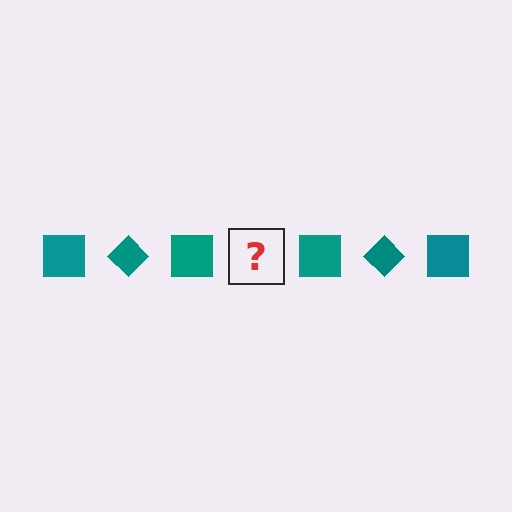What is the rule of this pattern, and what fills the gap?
The rule is that the pattern cycles through square, diamond shapes in teal. The gap should be filled with a teal diamond.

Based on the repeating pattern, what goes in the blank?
The blank should be a teal diamond.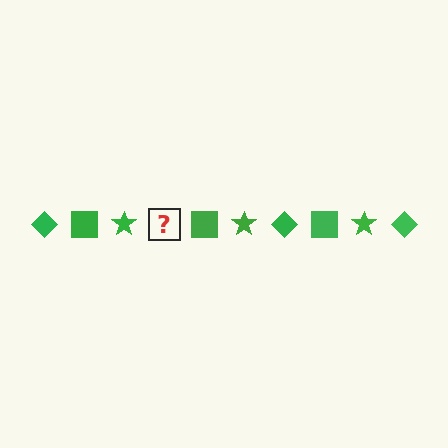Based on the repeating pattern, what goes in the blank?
The blank should be a green diamond.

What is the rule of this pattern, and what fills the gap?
The rule is that the pattern cycles through diamond, square, star shapes in green. The gap should be filled with a green diamond.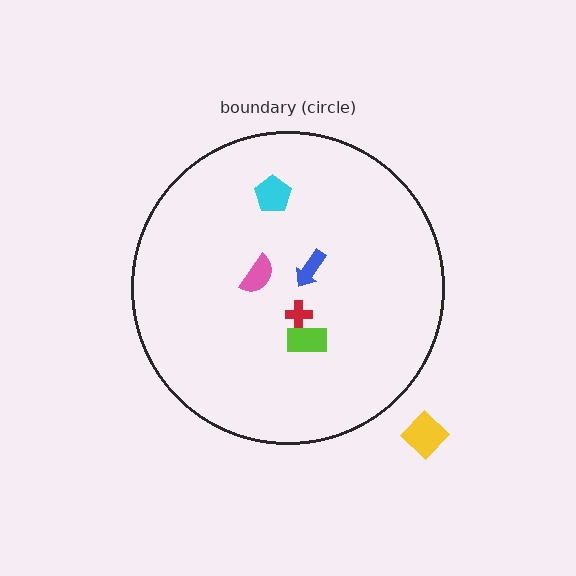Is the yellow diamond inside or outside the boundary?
Outside.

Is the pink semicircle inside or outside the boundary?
Inside.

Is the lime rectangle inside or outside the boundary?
Inside.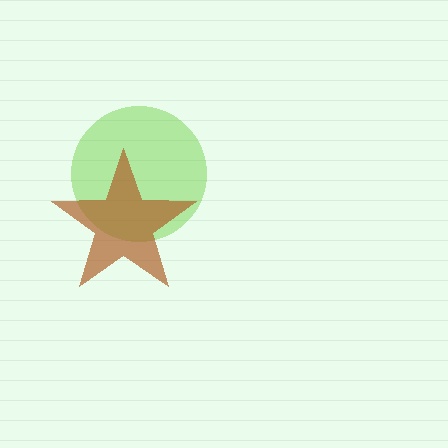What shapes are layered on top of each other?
The layered shapes are: a lime circle, a brown star.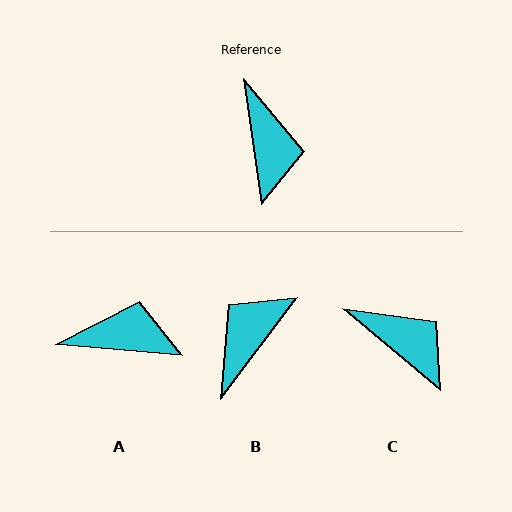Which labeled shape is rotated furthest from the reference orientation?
B, about 135 degrees away.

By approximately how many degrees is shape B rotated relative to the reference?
Approximately 135 degrees counter-clockwise.